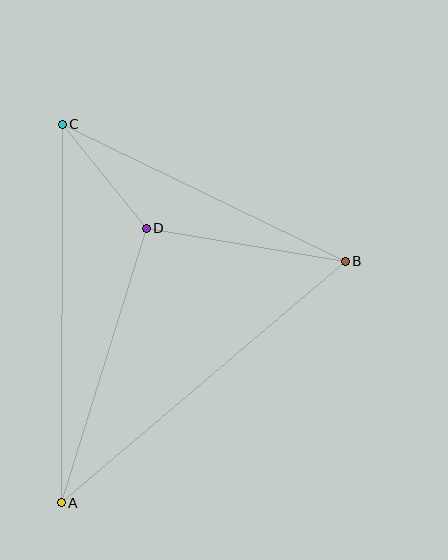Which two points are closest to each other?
Points C and D are closest to each other.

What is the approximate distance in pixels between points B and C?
The distance between B and C is approximately 314 pixels.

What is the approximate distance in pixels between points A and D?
The distance between A and D is approximately 287 pixels.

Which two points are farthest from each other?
Points A and C are farthest from each other.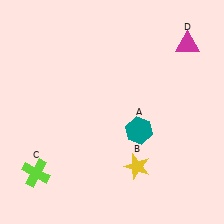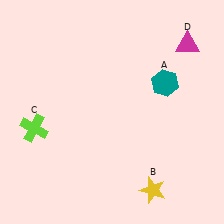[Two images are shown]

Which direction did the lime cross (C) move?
The lime cross (C) moved up.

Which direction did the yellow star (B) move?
The yellow star (B) moved down.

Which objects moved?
The objects that moved are: the teal hexagon (A), the yellow star (B), the lime cross (C).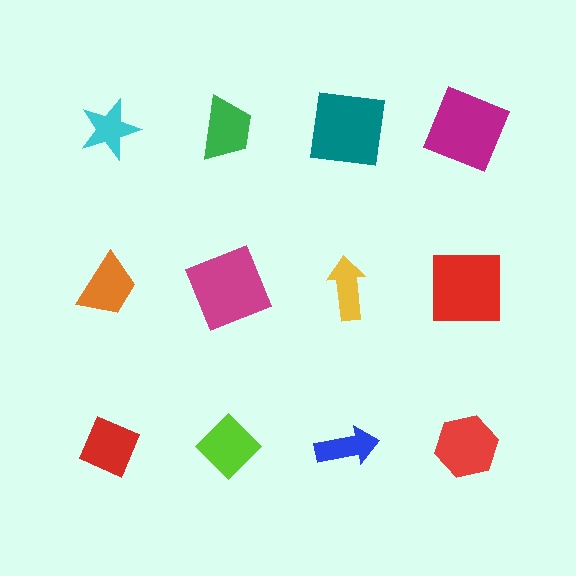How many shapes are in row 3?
4 shapes.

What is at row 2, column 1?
An orange trapezoid.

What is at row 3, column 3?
A blue arrow.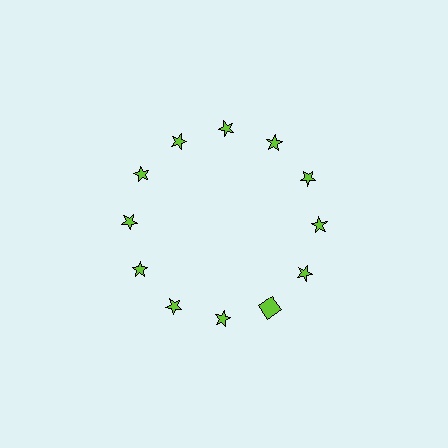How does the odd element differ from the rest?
It has a different shape: square instead of star.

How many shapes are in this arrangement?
There are 12 shapes arranged in a ring pattern.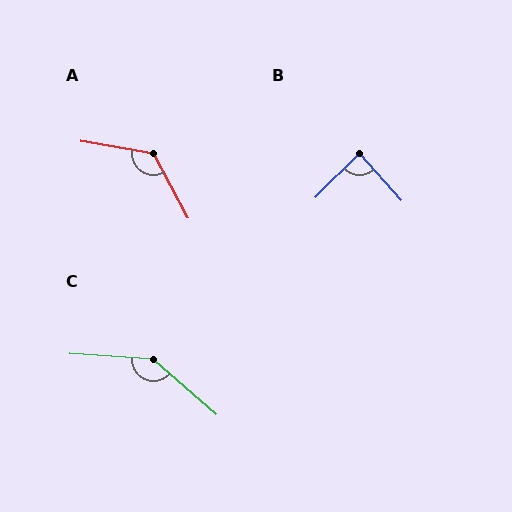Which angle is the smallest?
B, at approximately 87 degrees.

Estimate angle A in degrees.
Approximately 128 degrees.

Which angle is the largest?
C, at approximately 142 degrees.